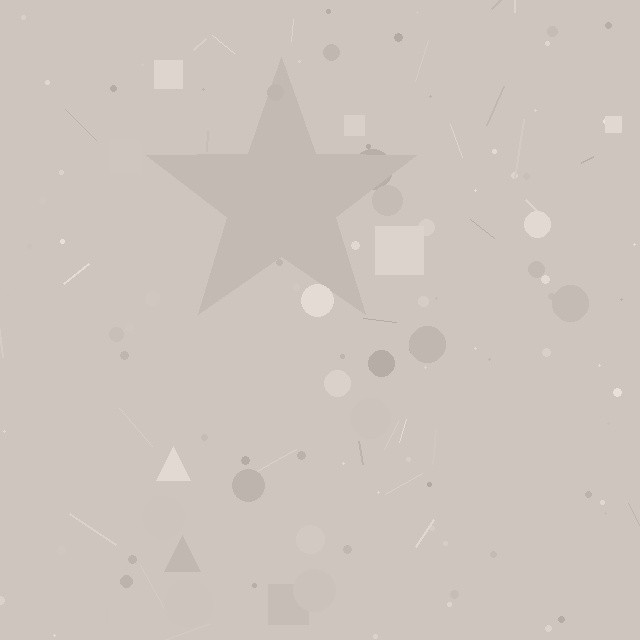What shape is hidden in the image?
A star is hidden in the image.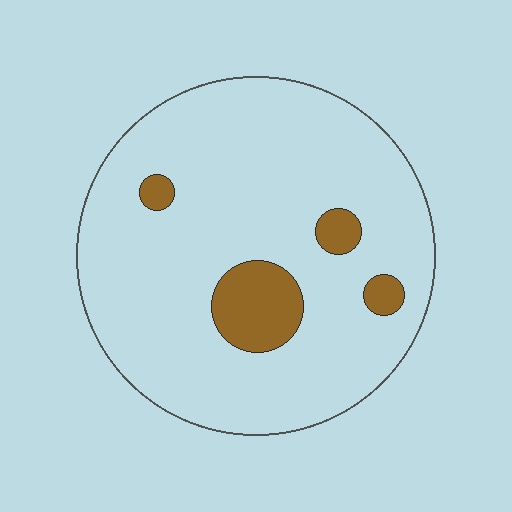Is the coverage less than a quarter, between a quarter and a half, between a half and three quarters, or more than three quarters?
Less than a quarter.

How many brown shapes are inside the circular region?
4.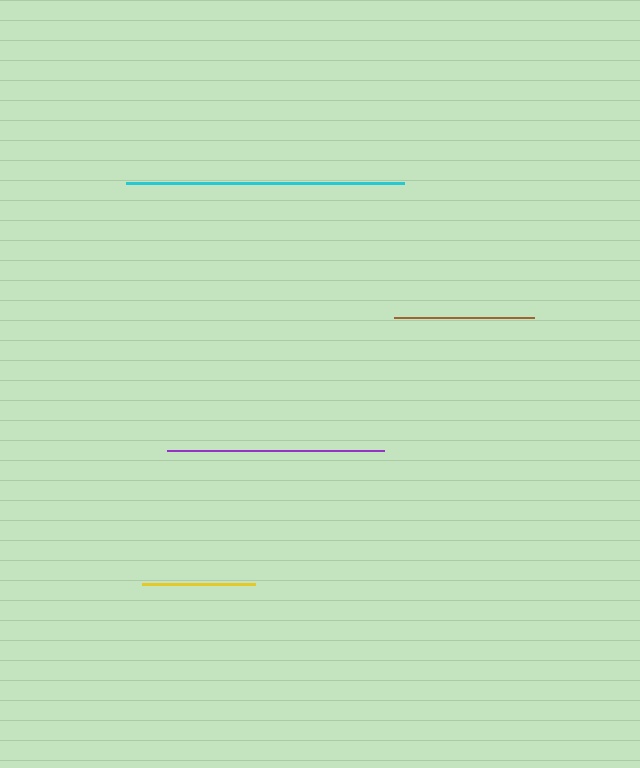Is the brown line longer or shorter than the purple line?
The purple line is longer than the brown line.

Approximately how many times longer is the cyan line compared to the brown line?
The cyan line is approximately 2.0 times the length of the brown line.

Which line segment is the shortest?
The yellow line is the shortest at approximately 113 pixels.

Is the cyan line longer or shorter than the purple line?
The cyan line is longer than the purple line.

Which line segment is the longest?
The cyan line is the longest at approximately 278 pixels.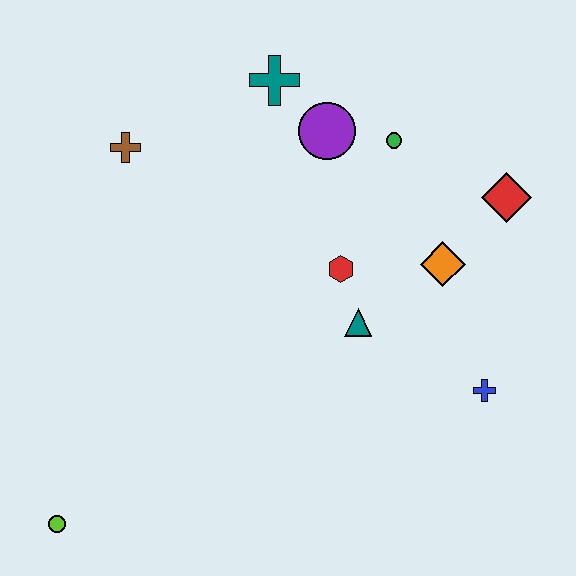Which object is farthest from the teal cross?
The lime circle is farthest from the teal cross.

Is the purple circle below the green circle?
No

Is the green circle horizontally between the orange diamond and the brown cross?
Yes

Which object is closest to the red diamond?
The orange diamond is closest to the red diamond.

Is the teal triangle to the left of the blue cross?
Yes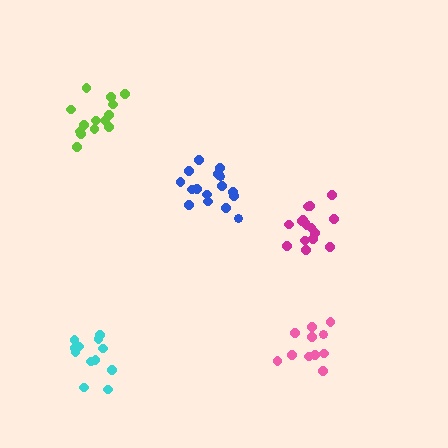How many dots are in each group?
Group 1: 16 dots, Group 2: 16 dots, Group 3: 12 dots, Group 4: 11 dots, Group 5: 14 dots (69 total).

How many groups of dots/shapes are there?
There are 5 groups.